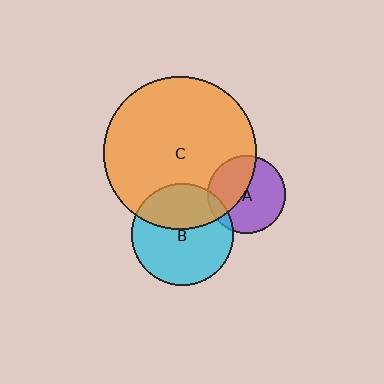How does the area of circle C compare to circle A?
Approximately 3.8 times.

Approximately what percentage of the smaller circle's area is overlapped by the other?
Approximately 40%.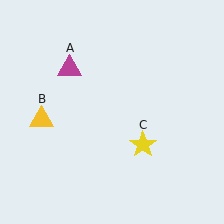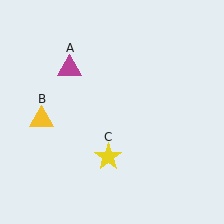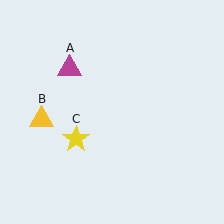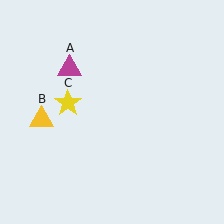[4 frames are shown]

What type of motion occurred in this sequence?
The yellow star (object C) rotated clockwise around the center of the scene.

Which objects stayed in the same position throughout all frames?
Magenta triangle (object A) and yellow triangle (object B) remained stationary.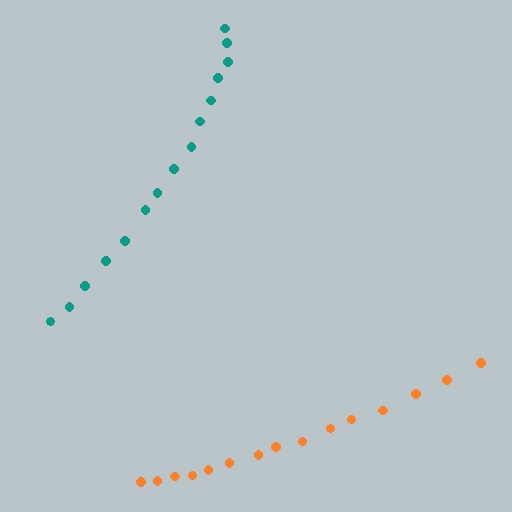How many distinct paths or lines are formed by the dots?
There are 2 distinct paths.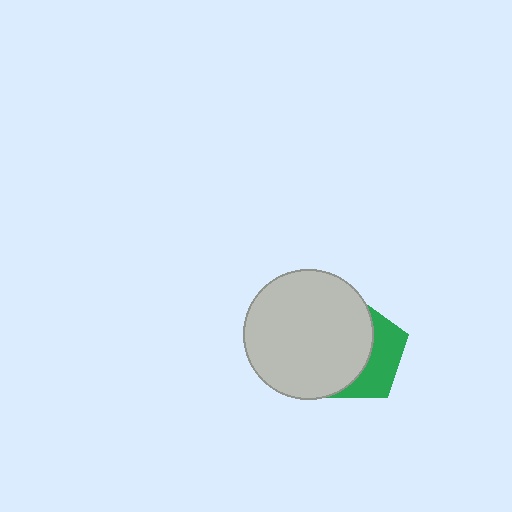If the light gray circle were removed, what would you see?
You would see the complete green pentagon.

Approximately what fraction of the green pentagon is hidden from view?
Roughly 63% of the green pentagon is hidden behind the light gray circle.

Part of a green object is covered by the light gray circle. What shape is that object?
It is a pentagon.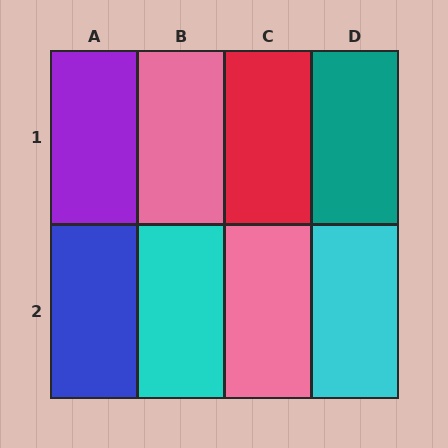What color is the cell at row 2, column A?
Blue.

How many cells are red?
1 cell is red.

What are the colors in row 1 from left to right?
Purple, pink, red, teal.